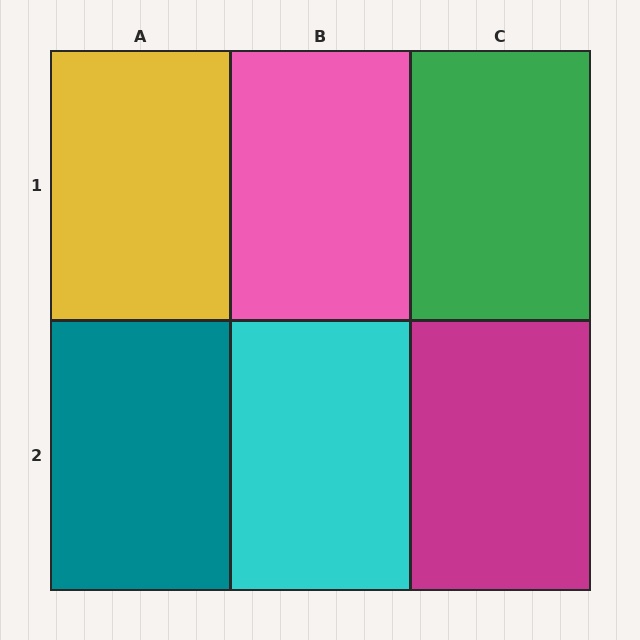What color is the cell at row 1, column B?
Pink.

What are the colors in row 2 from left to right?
Teal, cyan, magenta.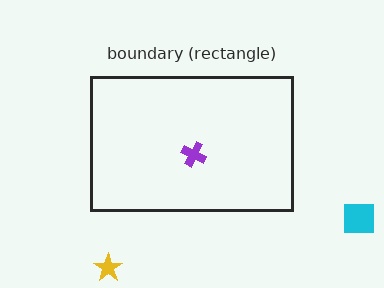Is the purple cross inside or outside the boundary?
Inside.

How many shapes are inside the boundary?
1 inside, 2 outside.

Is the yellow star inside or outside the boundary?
Outside.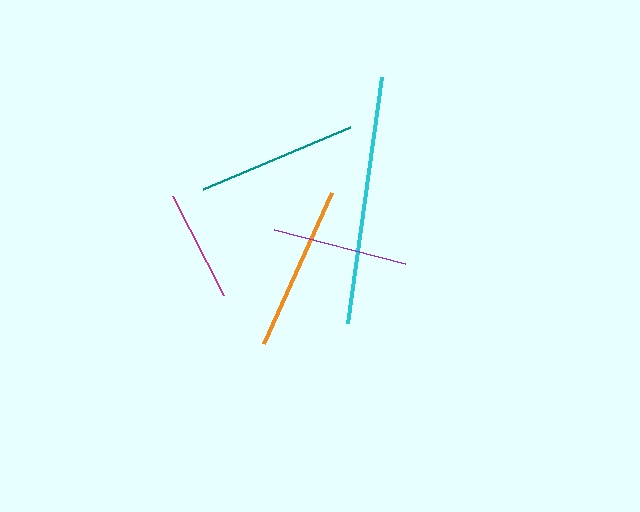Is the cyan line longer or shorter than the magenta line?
The cyan line is longer than the magenta line.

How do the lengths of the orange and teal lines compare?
The orange and teal lines are approximately the same length.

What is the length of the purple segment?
The purple segment is approximately 136 pixels long.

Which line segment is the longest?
The cyan line is the longest at approximately 248 pixels.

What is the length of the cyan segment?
The cyan segment is approximately 248 pixels long.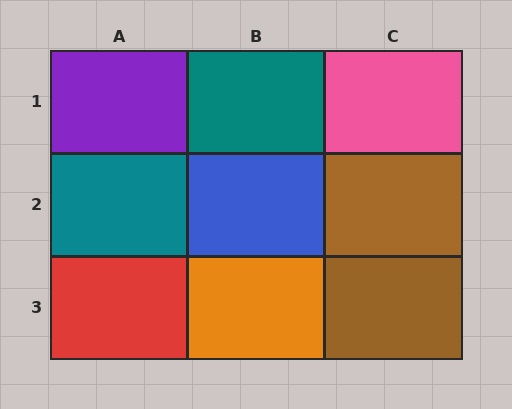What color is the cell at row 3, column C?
Brown.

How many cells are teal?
2 cells are teal.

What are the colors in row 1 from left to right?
Purple, teal, pink.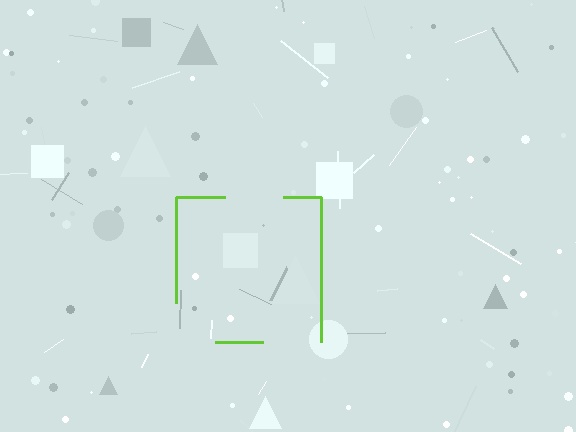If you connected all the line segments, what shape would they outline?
They would outline a square.